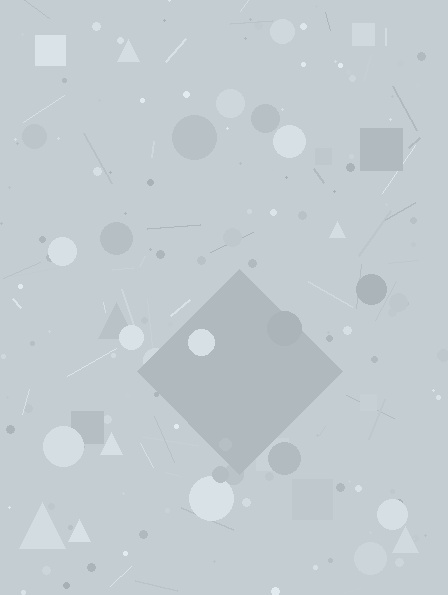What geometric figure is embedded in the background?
A diamond is embedded in the background.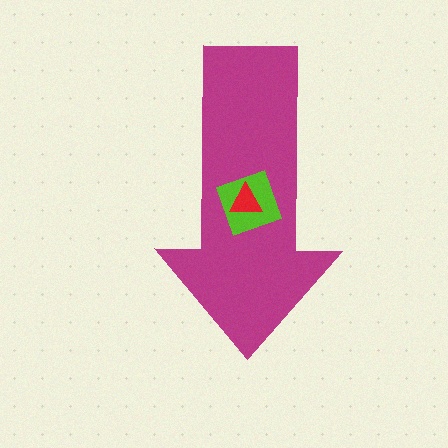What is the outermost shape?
The magenta arrow.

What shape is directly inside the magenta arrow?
The lime diamond.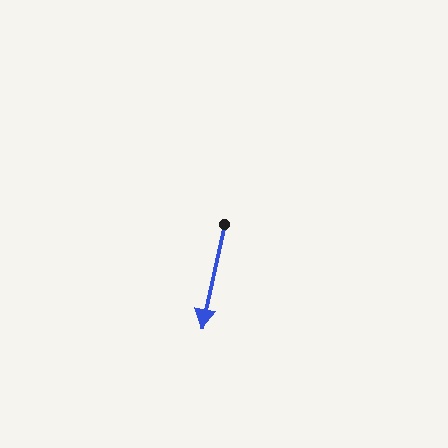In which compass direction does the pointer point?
South.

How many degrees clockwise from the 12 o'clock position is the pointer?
Approximately 192 degrees.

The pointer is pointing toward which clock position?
Roughly 6 o'clock.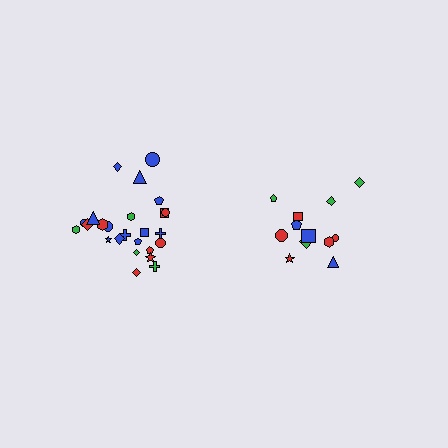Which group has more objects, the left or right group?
The left group.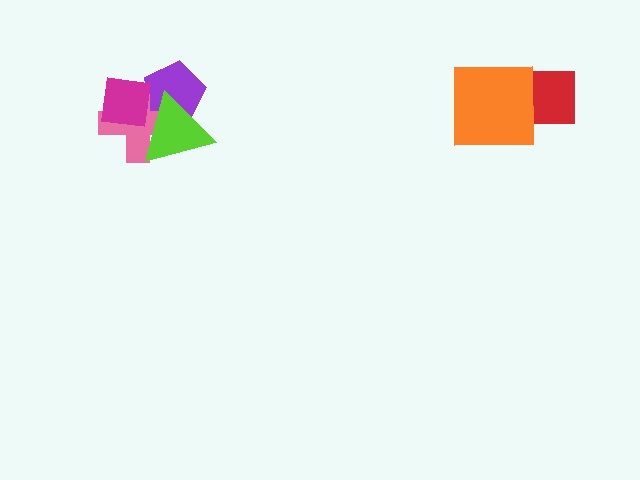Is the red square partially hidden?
Yes, it is partially covered by another shape.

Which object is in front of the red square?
The orange square is in front of the red square.